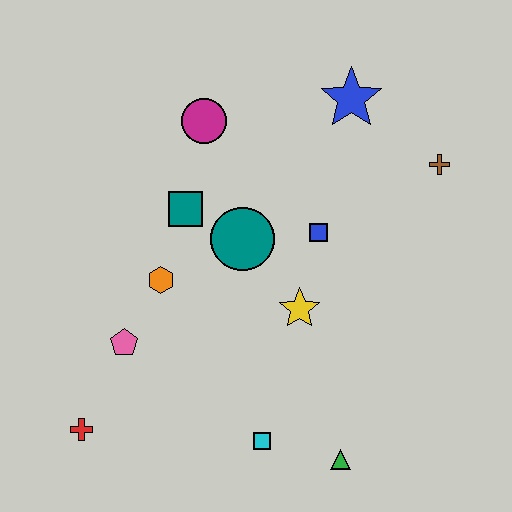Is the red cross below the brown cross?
Yes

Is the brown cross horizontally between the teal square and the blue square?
No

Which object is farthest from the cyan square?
The blue star is farthest from the cyan square.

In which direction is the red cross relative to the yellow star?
The red cross is to the left of the yellow star.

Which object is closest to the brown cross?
The blue star is closest to the brown cross.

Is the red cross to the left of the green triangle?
Yes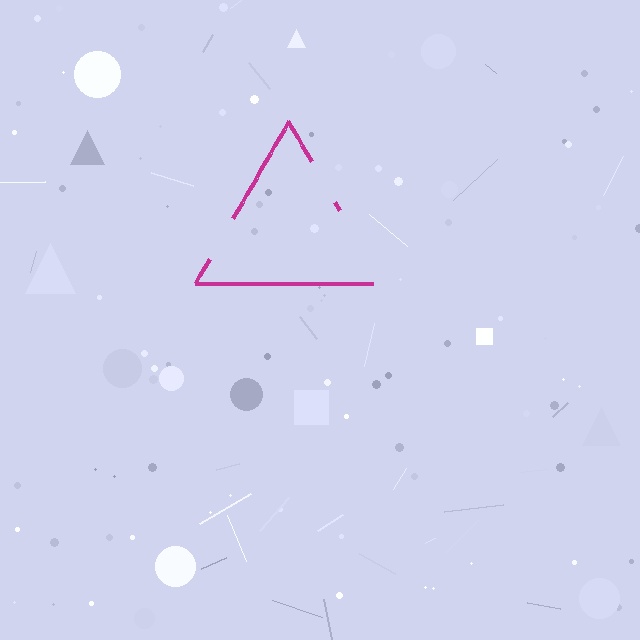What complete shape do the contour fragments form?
The contour fragments form a triangle.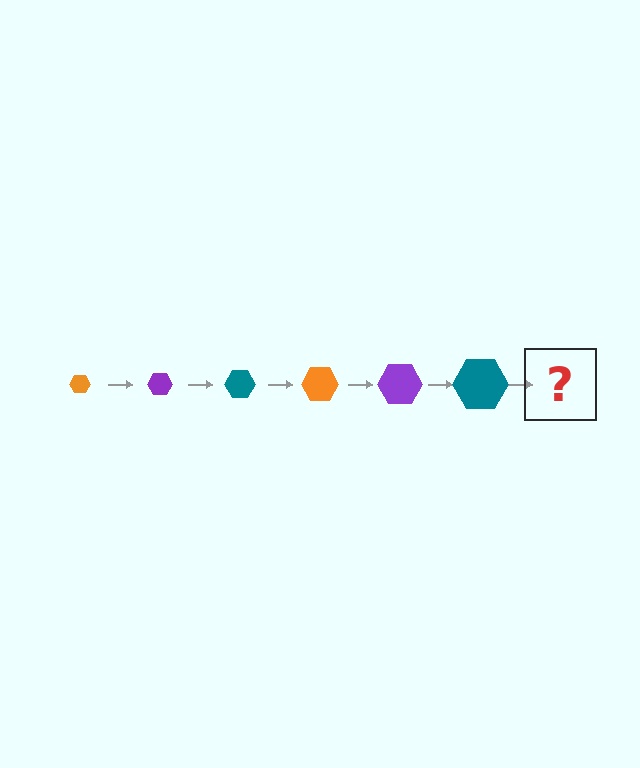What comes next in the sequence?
The next element should be an orange hexagon, larger than the previous one.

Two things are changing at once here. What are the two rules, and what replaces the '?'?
The two rules are that the hexagon grows larger each step and the color cycles through orange, purple, and teal. The '?' should be an orange hexagon, larger than the previous one.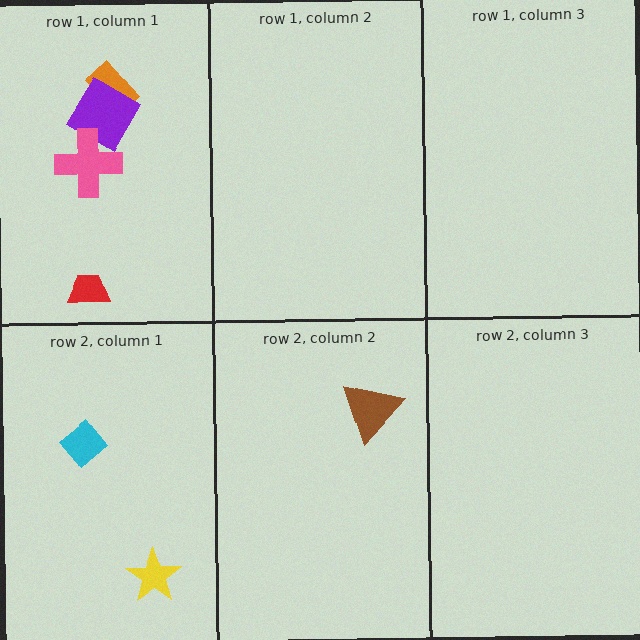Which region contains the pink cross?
The row 1, column 1 region.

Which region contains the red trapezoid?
The row 1, column 1 region.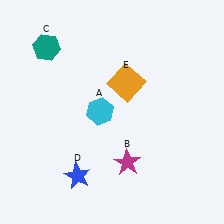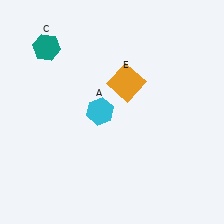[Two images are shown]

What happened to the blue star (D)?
The blue star (D) was removed in Image 2. It was in the bottom-left area of Image 1.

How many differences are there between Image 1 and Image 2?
There are 2 differences between the two images.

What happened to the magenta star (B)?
The magenta star (B) was removed in Image 2. It was in the bottom-right area of Image 1.